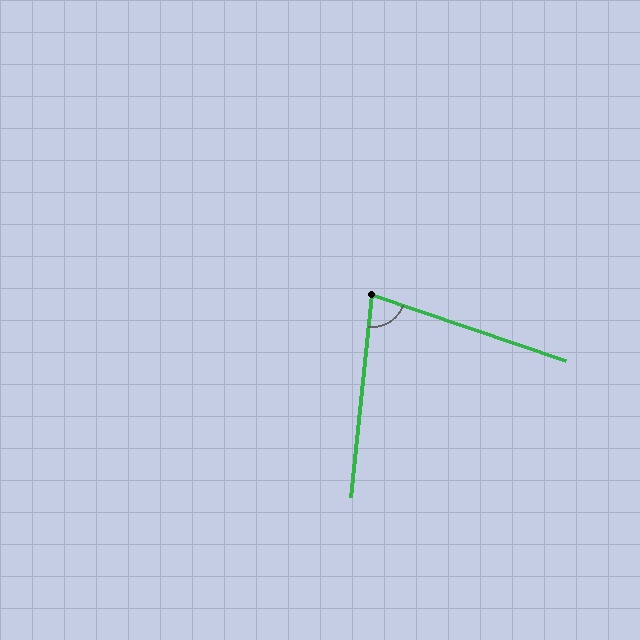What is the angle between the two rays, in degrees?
Approximately 77 degrees.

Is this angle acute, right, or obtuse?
It is acute.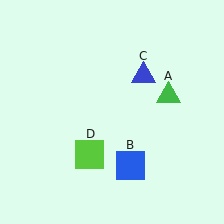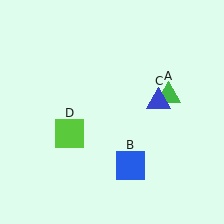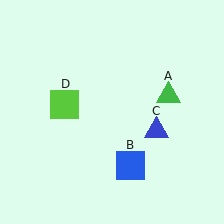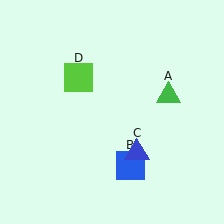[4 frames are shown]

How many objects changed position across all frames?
2 objects changed position: blue triangle (object C), lime square (object D).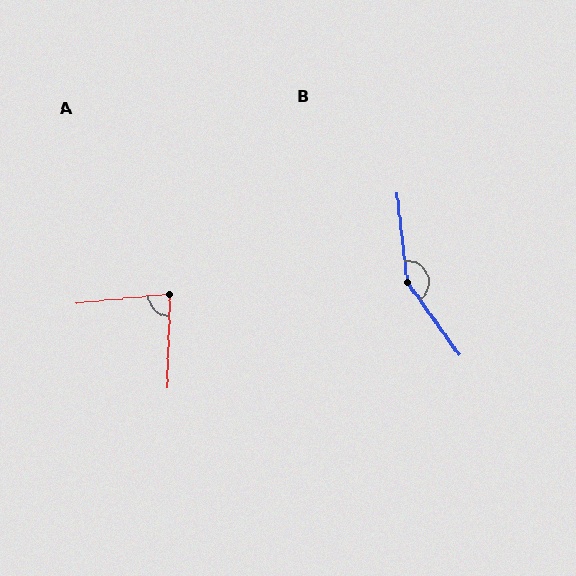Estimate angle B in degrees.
Approximately 151 degrees.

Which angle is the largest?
B, at approximately 151 degrees.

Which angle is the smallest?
A, at approximately 83 degrees.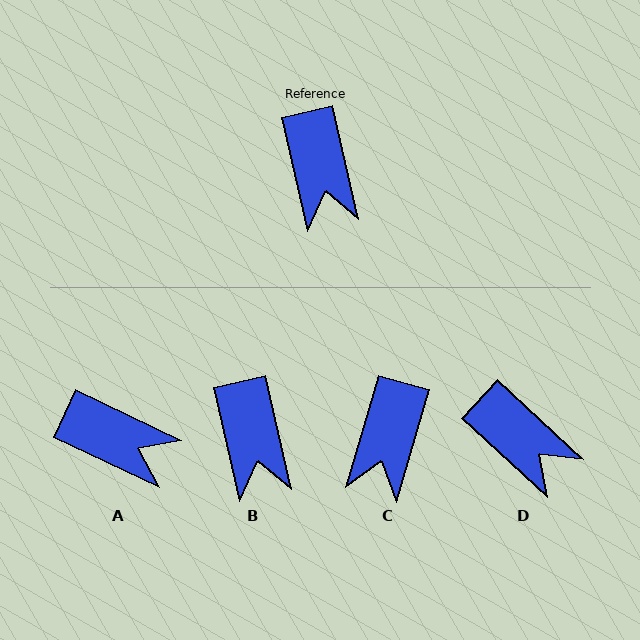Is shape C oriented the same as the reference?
No, it is off by about 29 degrees.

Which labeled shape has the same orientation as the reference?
B.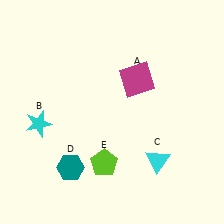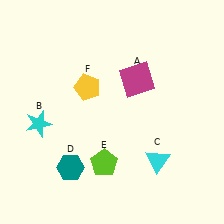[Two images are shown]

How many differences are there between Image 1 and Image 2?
There is 1 difference between the two images.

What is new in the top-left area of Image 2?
A yellow pentagon (F) was added in the top-left area of Image 2.